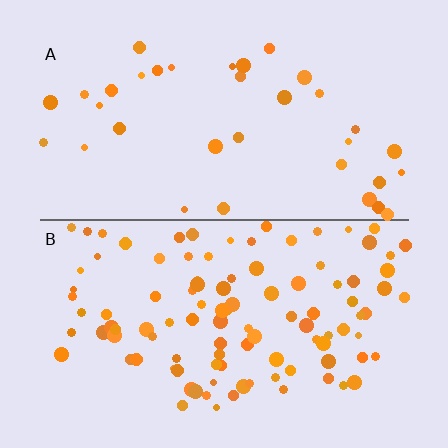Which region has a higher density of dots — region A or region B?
B (the bottom).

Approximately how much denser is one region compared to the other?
Approximately 3.0× — region B over region A.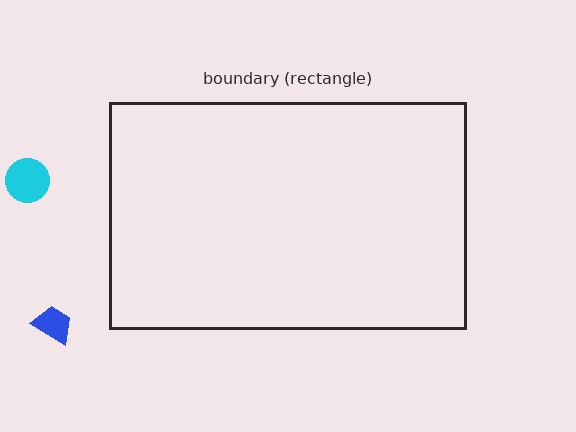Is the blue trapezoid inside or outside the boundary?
Outside.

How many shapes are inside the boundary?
0 inside, 2 outside.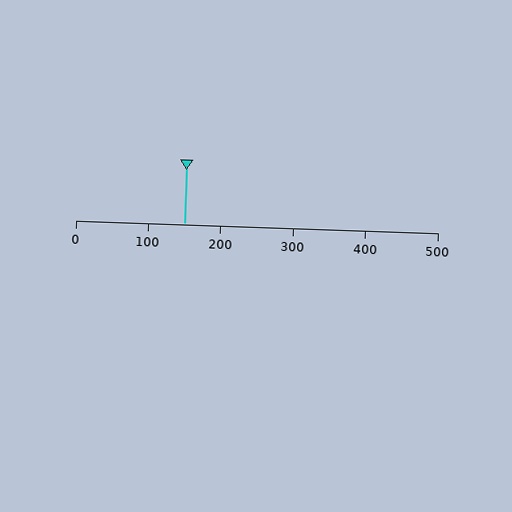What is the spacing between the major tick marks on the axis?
The major ticks are spaced 100 apart.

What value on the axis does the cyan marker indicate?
The marker indicates approximately 150.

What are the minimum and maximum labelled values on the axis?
The axis runs from 0 to 500.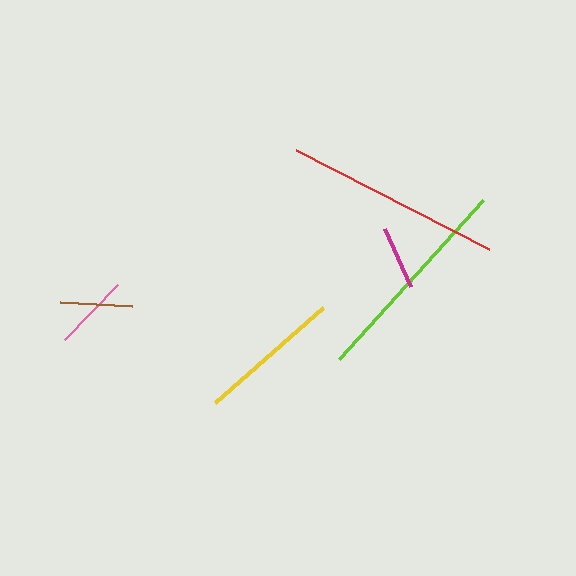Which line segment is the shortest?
The magenta line is the shortest at approximately 63 pixels.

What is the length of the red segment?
The red segment is approximately 216 pixels long.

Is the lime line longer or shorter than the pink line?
The lime line is longer than the pink line.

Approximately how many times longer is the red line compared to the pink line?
The red line is approximately 2.9 times the length of the pink line.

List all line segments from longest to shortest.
From longest to shortest: red, lime, yellow, pink, brown, magenta.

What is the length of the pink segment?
The pink segment is approximately 76 pixels long.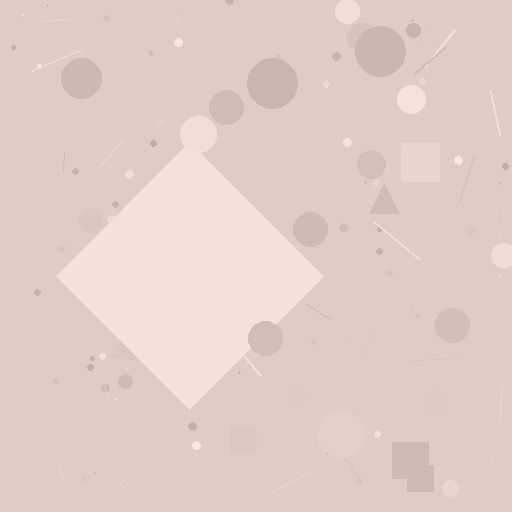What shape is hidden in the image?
A diamond is hidden in the image.